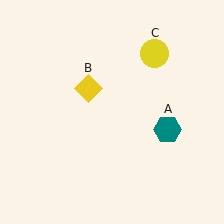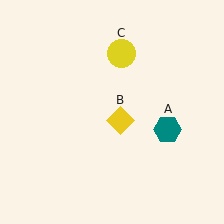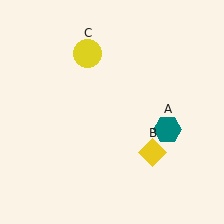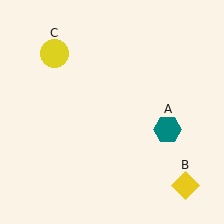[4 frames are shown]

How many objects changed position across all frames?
2 objects changed position: yellow diamond (object B), yellow circle (object C).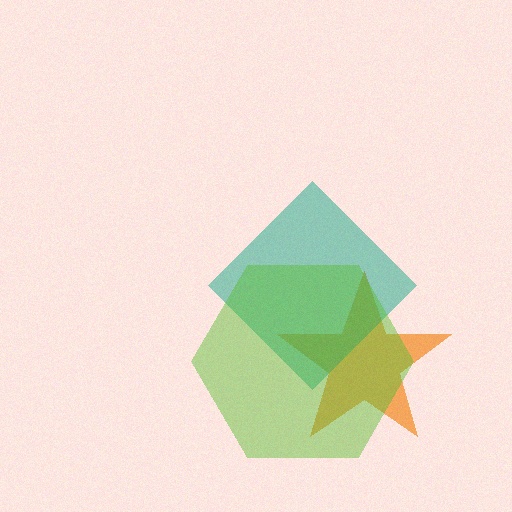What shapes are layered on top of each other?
The layered shapes are: an orange star, a teal diamond, a lime hexagon.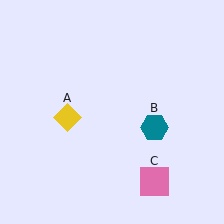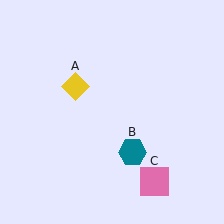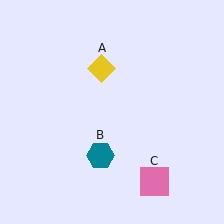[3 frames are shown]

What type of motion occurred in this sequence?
The yellow diamond (object A), teal hexagon (object B) rotated clockwise around the center of the scene.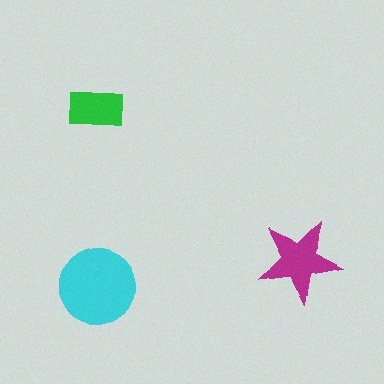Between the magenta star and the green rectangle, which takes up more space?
The magenta star.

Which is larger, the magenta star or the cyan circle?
The cyan circle.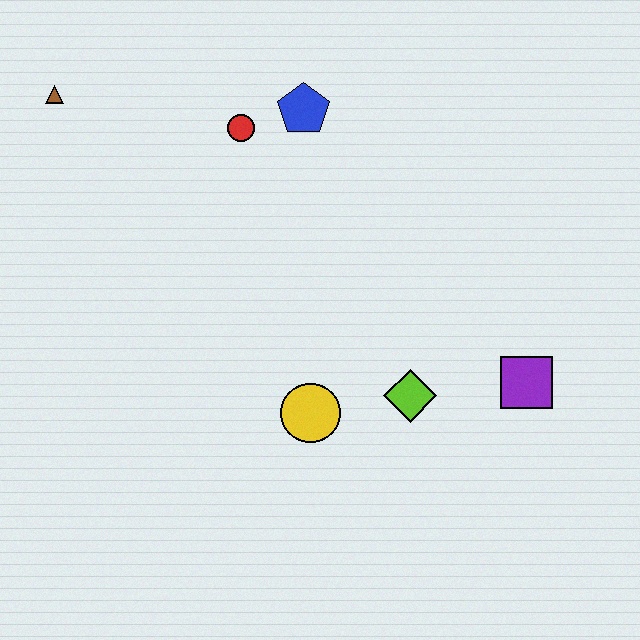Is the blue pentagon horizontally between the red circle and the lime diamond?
Yes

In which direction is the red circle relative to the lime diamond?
The red circle is above the lime diamond.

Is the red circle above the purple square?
Yes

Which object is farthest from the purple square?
The brown triangle is farthest from the purple square.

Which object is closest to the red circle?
The blue pentagon is closest to the red circle.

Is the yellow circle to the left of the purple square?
Yes